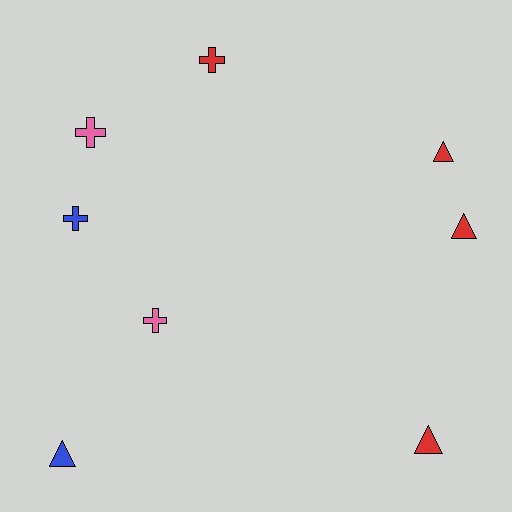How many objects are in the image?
There are 8 objects.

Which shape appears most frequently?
Triangle, with 4 objects.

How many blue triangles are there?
There is 1 blue triangle.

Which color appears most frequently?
Red, with 4 objects.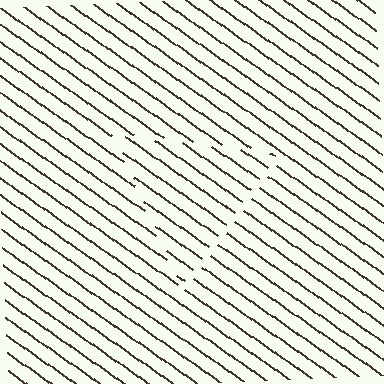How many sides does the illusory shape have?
3 sides — the line-ends trace a triangle.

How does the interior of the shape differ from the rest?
The interior of the shape contains the same grating, shifted by half a period — the contour is defined by the phase discontinuity where line-ends from the inner and outer gratings abut.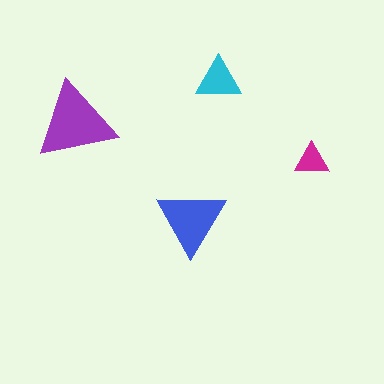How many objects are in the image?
There are 4 objects in the image.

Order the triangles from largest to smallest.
the purple one, the blue one, the cyan one, the magenta one.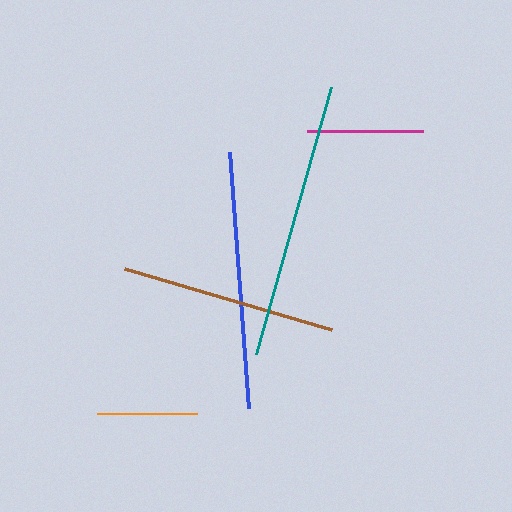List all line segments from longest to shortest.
From longest to shortest: teal, blue, brown, magenta, orange.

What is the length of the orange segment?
The orange segment is approximately 100 pixels long.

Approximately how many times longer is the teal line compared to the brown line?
The teal line is approximately 1.3 times the length of the brown line.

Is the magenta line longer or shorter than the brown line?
The brown line is longer than the magenta line.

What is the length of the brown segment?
The brown segment is approximately 215 pixels long.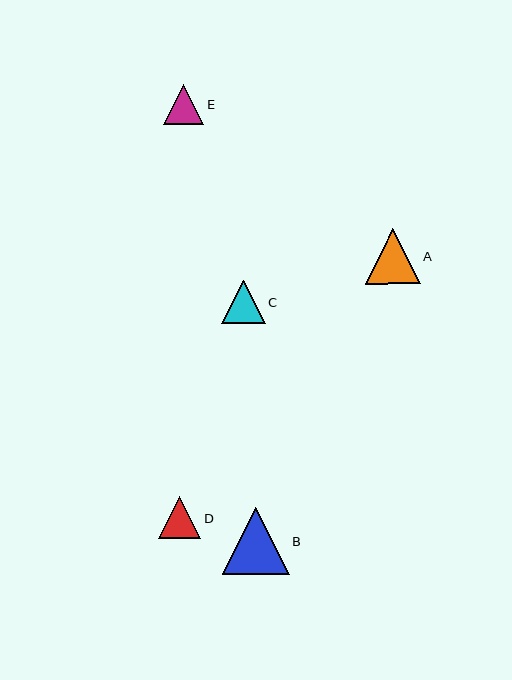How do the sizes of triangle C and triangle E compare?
Triangle C and triangle E are approximately the same size.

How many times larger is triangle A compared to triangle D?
Triangle A is approximately 1.3 times the size of triangle D.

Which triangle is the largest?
Triangle B is the largest with a size of approximately 67 pixels.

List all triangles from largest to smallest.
From largest to smallest: B, A, C, D, E.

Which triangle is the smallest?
Triangle E is the smallest with a size of approximately 40 pixels.